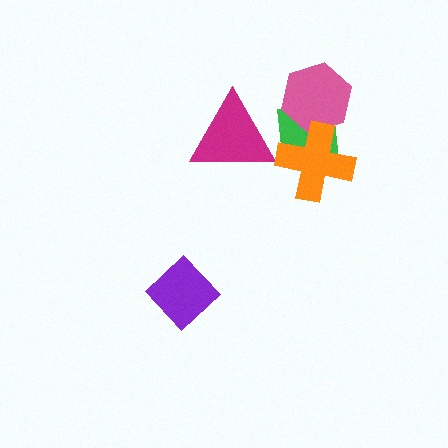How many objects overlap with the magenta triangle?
1 object overlaps with the magenta triangle.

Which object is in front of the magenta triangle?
The green square is in front of the magenta triangle.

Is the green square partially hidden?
Yes, it is partially covered by another shape.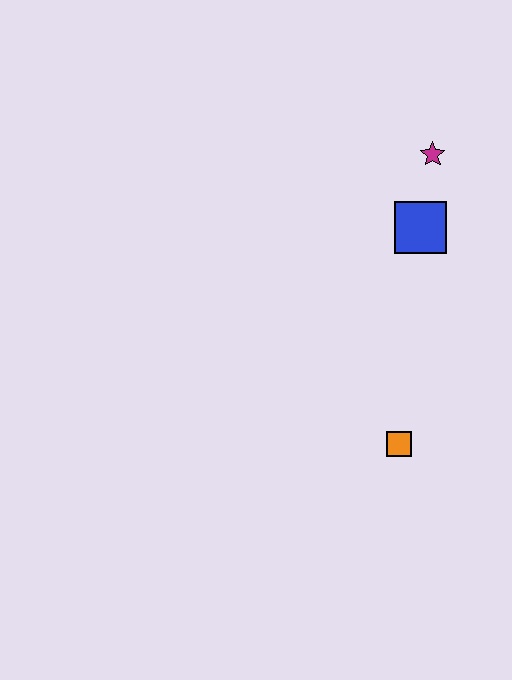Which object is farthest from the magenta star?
The orange square is farthest from the magenta star.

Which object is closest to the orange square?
The blue square is closest to the orange square.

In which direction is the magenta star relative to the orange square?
The magenta star is above the orange square.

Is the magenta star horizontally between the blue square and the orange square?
No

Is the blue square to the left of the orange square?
No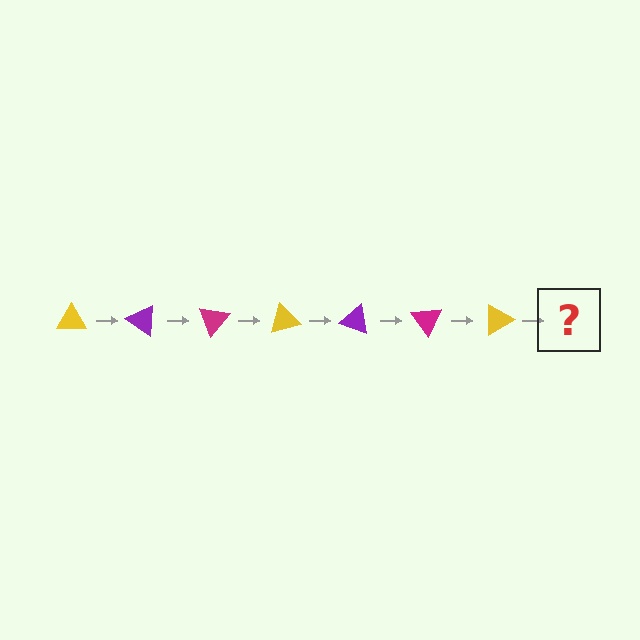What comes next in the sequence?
The next element should be a purple triangle, rotated 245 degrees from the start.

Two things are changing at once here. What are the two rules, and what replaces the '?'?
The two rules are that it rotates 35 degrees each step and the color cycles through yellow, purple, and magenta. The '?' should be a purple triangle, rotated 245 degrees from the start.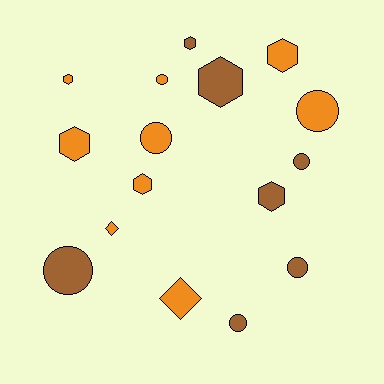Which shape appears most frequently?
Hexagon, with 7 objects.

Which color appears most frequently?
Orange, with 9 objects.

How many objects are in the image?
There are 16 objects.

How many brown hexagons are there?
There are 3 brown hexagons.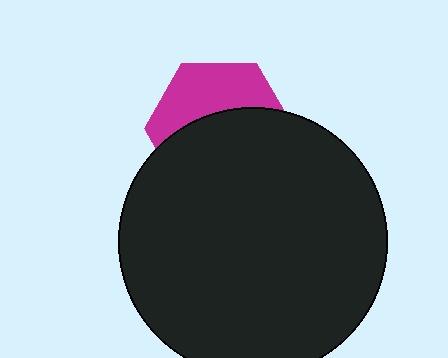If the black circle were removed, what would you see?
You would see the complete magenta hexagon.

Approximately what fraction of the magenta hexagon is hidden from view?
Roughly 60% of the magenta hexagon is hidden behind the black circle.